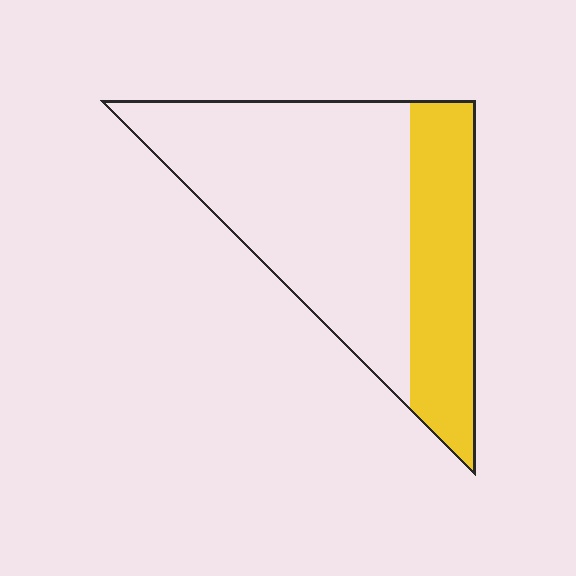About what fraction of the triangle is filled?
About one third (1/3).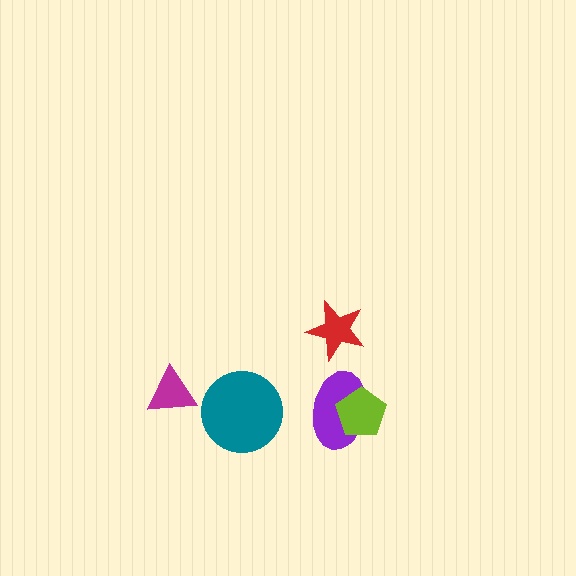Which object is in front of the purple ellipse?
The lime pentagon is in front of the purple ellipse.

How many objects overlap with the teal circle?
0 objects overlap with the teal circle.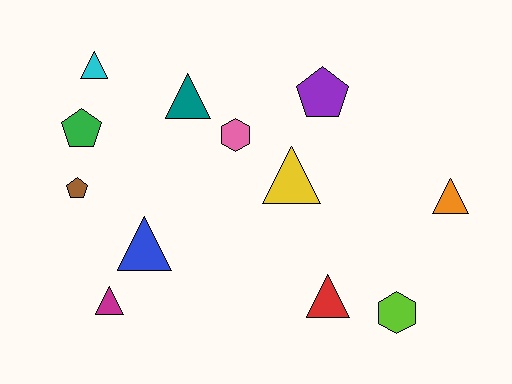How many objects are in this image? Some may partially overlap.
There are 12 objects.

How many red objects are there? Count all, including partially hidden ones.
There is 1 red object.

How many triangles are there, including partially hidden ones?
There are 7 triangles.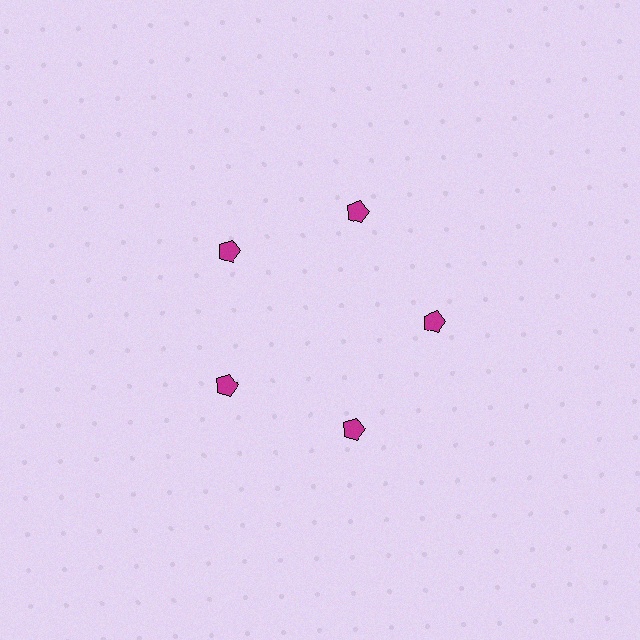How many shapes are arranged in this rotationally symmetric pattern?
There are 5 shapes, arranged in 5 groups of 1.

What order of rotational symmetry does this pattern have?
This pattern has 5-fold rotational symmetry.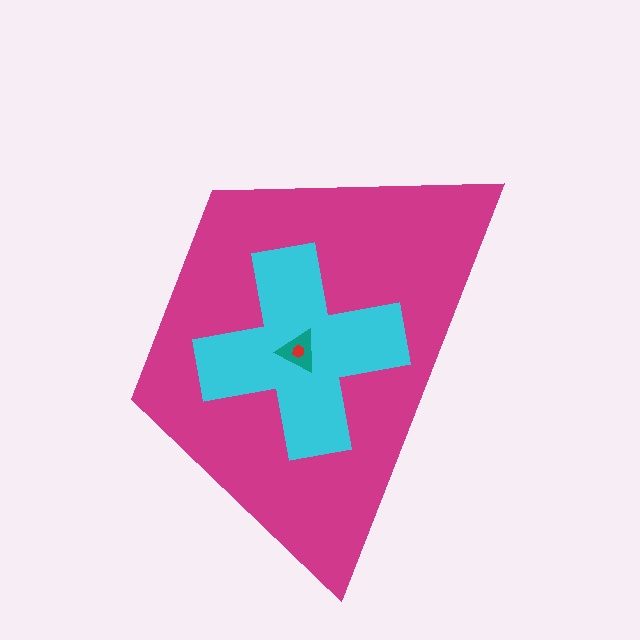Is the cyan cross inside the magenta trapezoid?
Yes.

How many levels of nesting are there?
4.